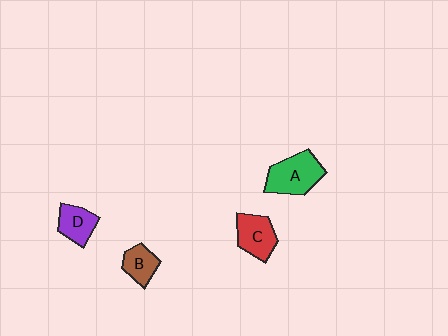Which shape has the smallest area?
Shape B (brown).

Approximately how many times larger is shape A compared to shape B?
Approximately 1.8 times.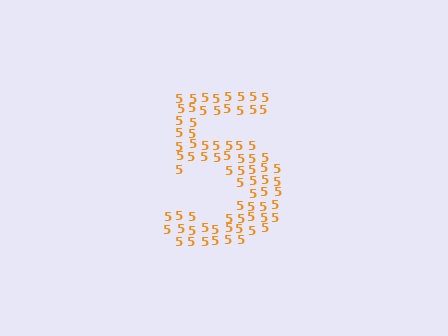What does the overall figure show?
The overall figure shows the digit 5.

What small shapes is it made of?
It is made of small digit 5's.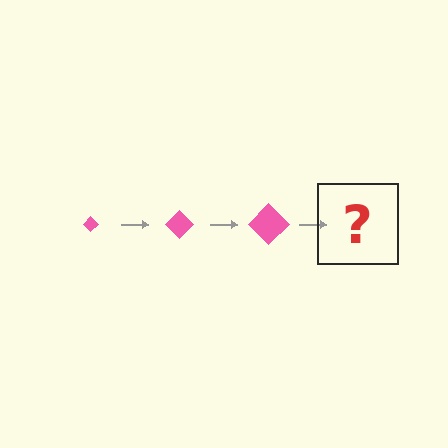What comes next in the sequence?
The next element should be a pink diamond, larger than the previous one.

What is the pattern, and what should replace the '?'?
The pattern is that the diamond gets progressively larger each step. The '?' should be a pink diamond, larger than the previous one.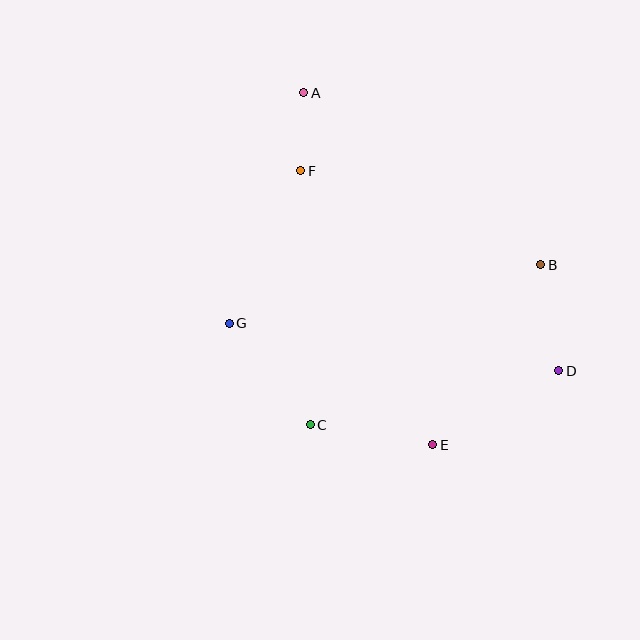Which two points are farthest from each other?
Points A and D are farthest from each other.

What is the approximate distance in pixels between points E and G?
The distance between E and G is approximately 237 pixels.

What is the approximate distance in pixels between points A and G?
The distance between A and G is approximately 242 pixels.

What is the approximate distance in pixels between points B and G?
The distance between B and G is approximately 317 pixels.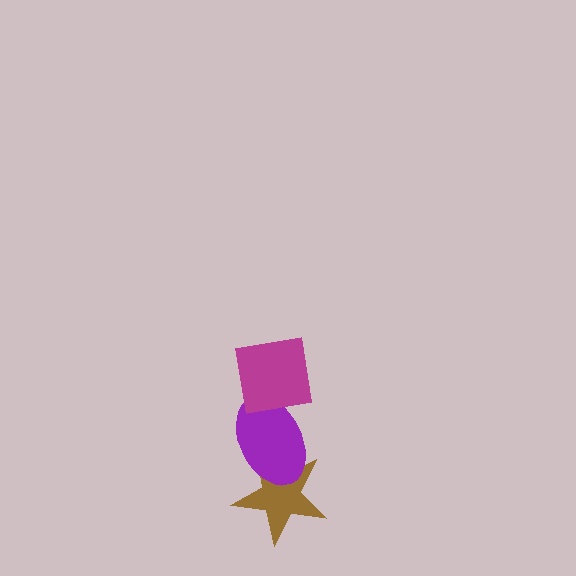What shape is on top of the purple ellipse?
The magenta square is on top of the purple ellipse.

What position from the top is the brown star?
The brown star is 3rd from the top.